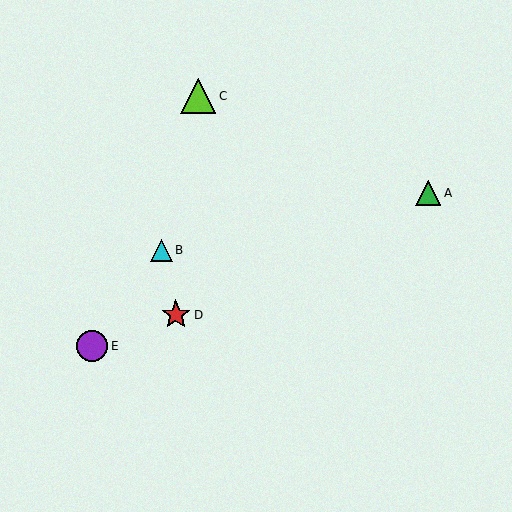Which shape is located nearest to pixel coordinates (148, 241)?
The cyan triangle (labeled B) at (161, 250) is nearest to that location.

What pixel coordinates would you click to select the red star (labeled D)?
Click at (176, 315) to select the red star D.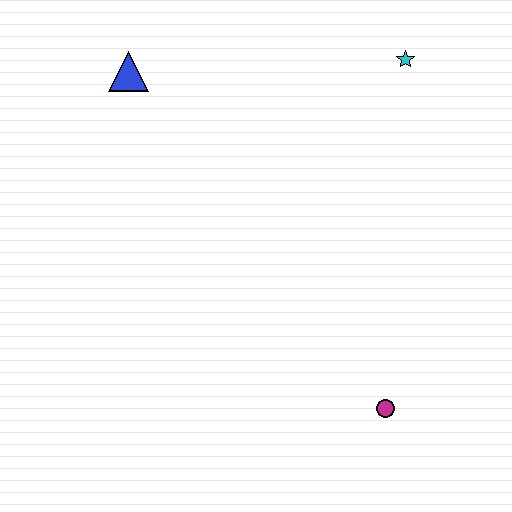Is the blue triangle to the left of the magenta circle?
Yes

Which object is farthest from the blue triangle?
The magenta circle is farthest from the blue triangle.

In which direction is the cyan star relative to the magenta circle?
The cyan star is above the magenta circle.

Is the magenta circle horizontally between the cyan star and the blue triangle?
Yes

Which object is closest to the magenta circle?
The cyan star is closest to the magenta circle.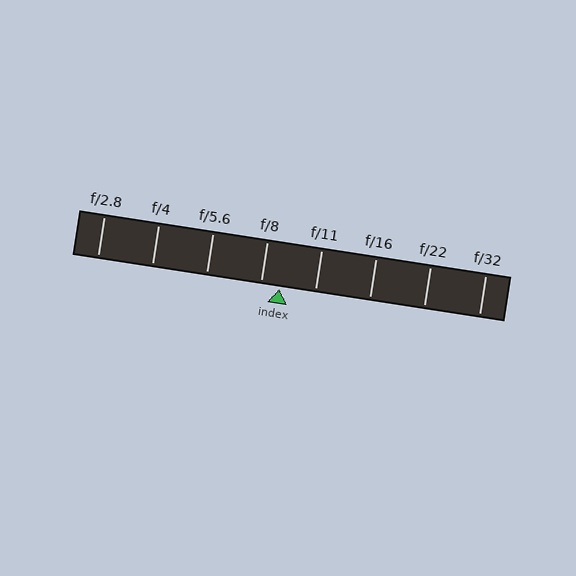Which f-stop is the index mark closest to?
The index mark is closest to f/8.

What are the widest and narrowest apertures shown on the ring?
The widest aperture shown is f/2.8 and the narrowest is f/32.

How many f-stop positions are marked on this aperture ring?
There are 8 f-stop positions marked.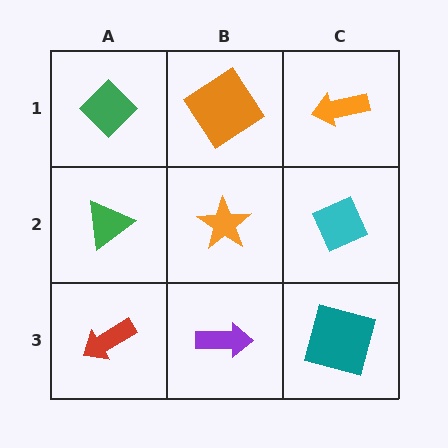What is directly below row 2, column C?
A teal square.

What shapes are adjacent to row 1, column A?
A green triangle (row 2, column A), an orange diamond (row 1, column B).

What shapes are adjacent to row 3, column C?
A cyan diamond (row 2, column C), a purple arrow (row 3, column B).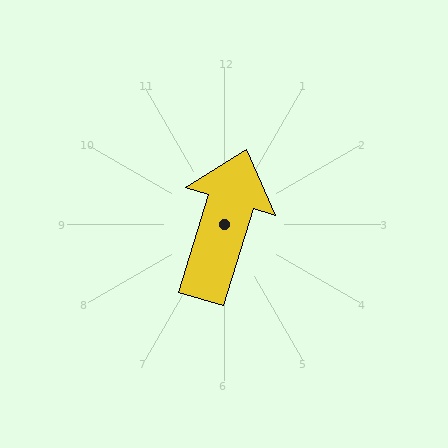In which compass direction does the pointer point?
North.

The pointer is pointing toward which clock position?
Roughly 1 o'clock.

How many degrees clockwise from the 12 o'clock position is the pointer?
Approximately 17 degrees.